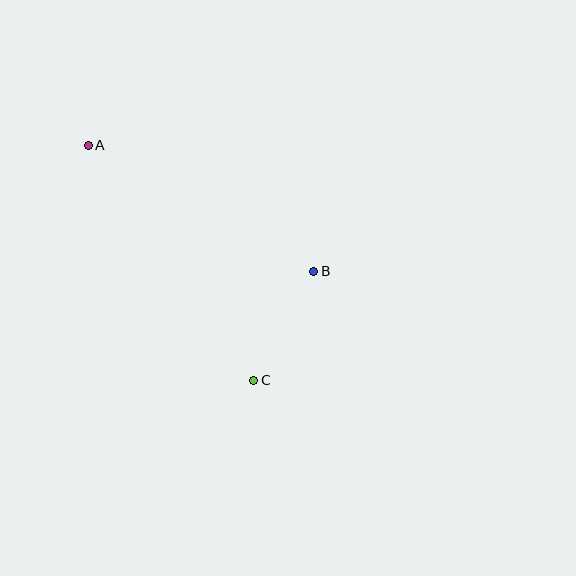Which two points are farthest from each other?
Points A and C are farthest from each other.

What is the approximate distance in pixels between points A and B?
The distance between A and B is approximately 258 pixels.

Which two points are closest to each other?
Points B and C are closest to each other.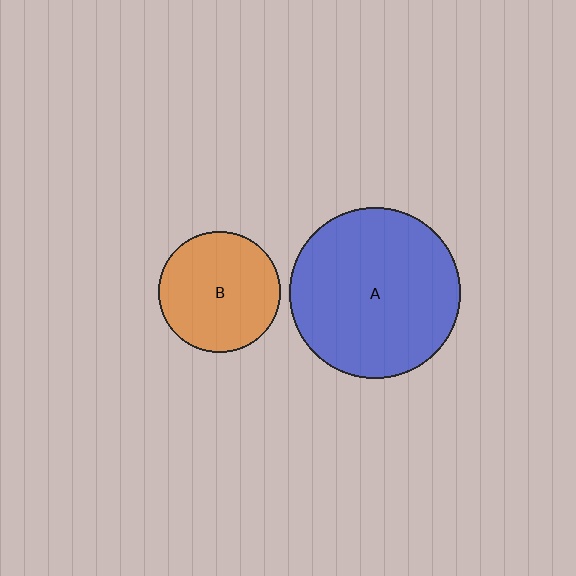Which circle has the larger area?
Circle A (blue).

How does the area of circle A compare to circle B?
Approximately 2.0 times.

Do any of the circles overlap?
No, none of the circles overlap.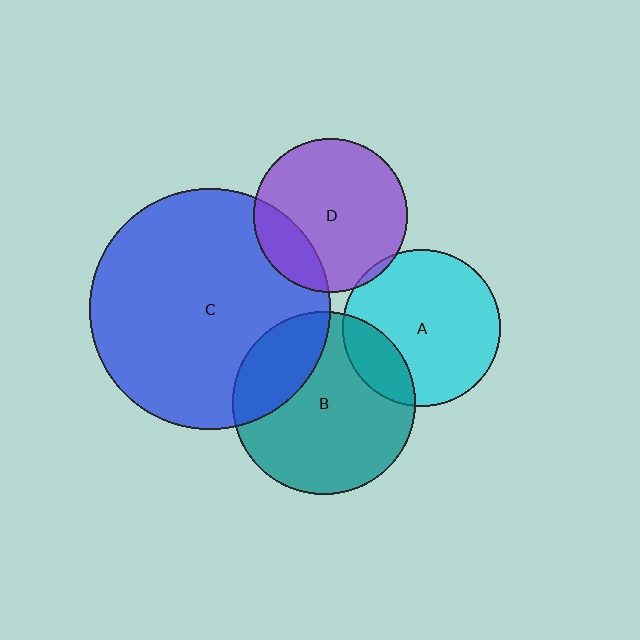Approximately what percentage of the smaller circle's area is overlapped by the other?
Approximately 25%.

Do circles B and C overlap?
Yes.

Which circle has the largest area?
Circle C (blue).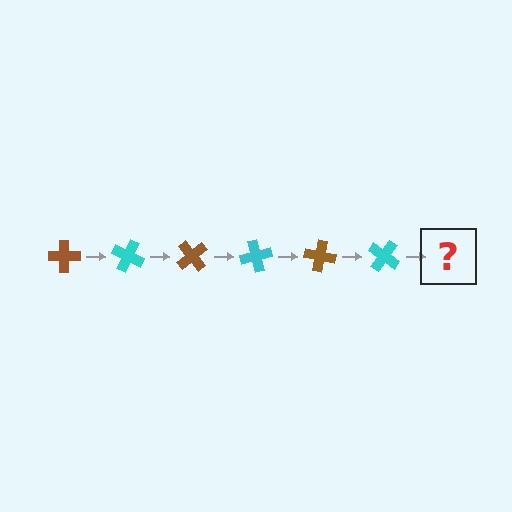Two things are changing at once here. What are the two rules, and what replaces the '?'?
The two rules are that it rotates 25 degrees each step and the color cycles through brown and cyan. The '?' should be a brown cross, rotated 150 degrees from the start.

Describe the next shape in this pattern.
It should be a brown cross, rotated 150 degrees from the start.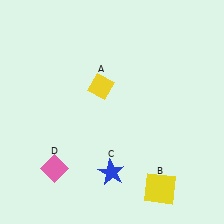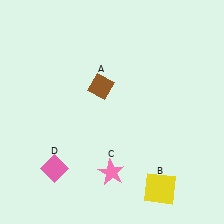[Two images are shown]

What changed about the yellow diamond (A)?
In Image 1, A is yellow. In Image 2, it changed to brown.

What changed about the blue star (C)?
In Image 1, C is blue. In Image 2, it changed to pink.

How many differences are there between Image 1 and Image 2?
There are 2 differences between the two images.